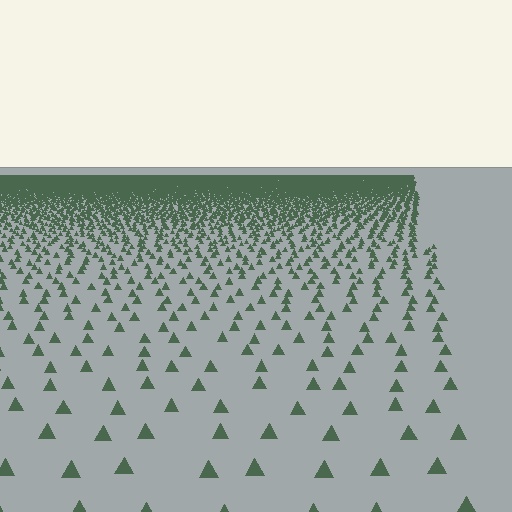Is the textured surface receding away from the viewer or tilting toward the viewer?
The surface is receding away from the viewer. Texture elements get smaller and denser toward the top.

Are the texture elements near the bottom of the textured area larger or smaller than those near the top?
Larger. Near the bottom, elements are closer to the viewer and appear at a bigger on-screen size.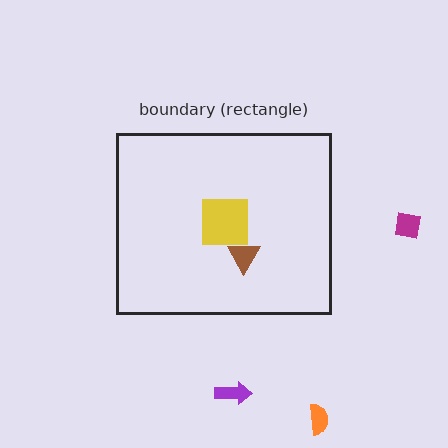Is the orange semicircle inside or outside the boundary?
Outside.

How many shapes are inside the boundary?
2 inside, 3 outside.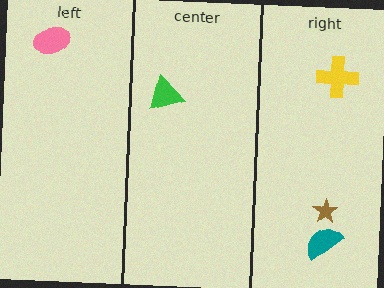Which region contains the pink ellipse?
The left region.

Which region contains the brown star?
The right region.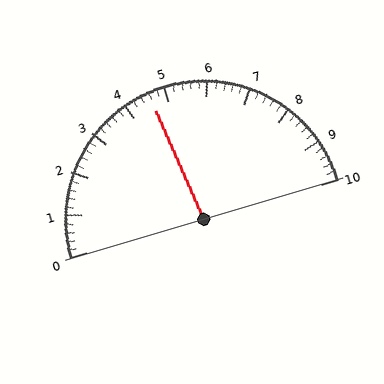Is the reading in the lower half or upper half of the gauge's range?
The reading is in the lower half of the range (0 to 10).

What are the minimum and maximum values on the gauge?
The gauge ranges from 0 to 10.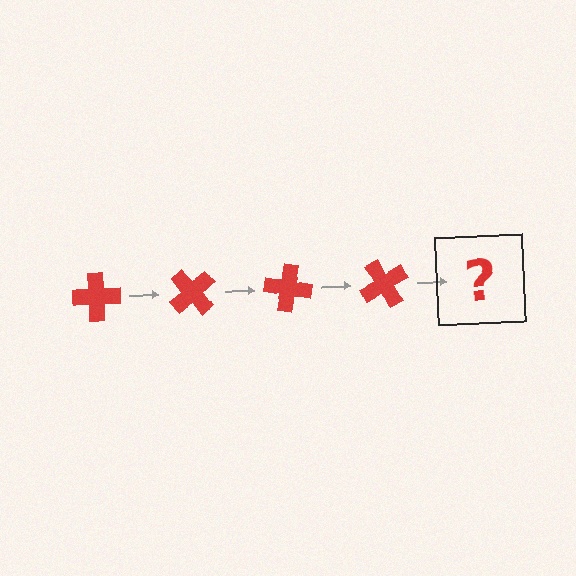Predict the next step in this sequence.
The next step is a red cross rotated 200 degrees.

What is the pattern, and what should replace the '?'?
The pattern is that the cross rotates 50 degrees each step. The '?' should be a red cross rotated 200 degrees.